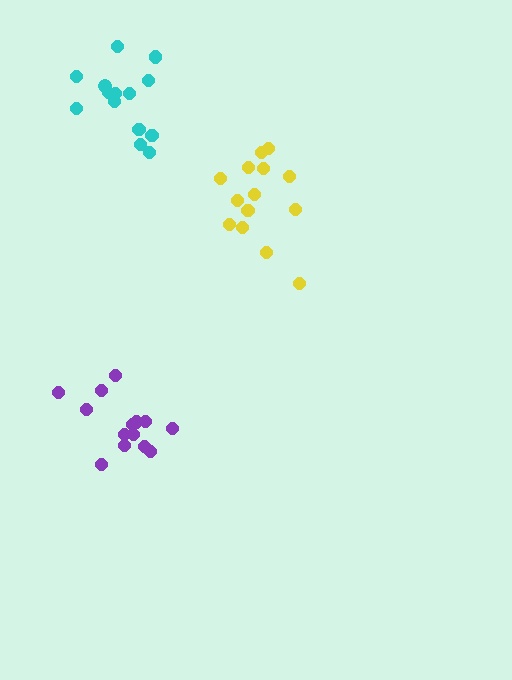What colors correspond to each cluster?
The clusters are colored: purple, yellow, cyan.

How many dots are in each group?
Group 1: 14 dots, Group 2: 14 dots, Group 3: 14 dots (42 total).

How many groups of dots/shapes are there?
There are 3 groups.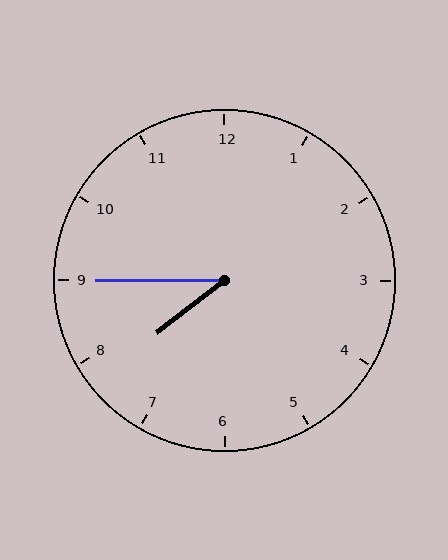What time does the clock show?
7:45.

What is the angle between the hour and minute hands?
Approximately 38 degrees.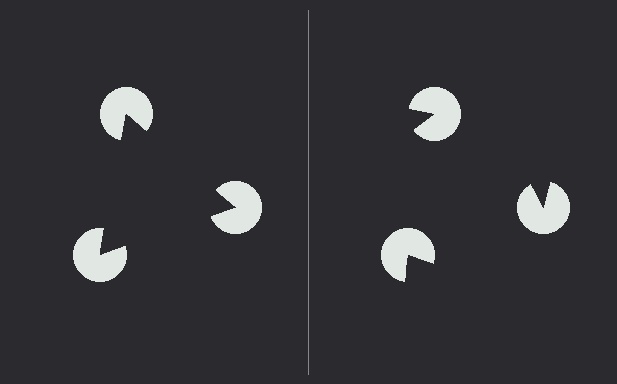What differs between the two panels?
The pac-man discs are positioned identically on both sides; only the wedge orientations differ. On the left they align to a triangle; on the right they are misaligned.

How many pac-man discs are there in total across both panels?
6 — 3 on each side.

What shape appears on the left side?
An illusory triangle.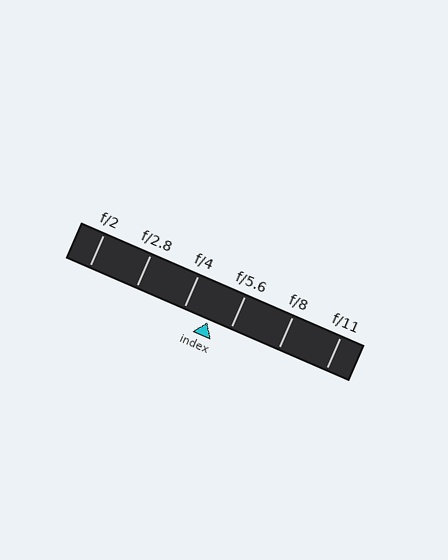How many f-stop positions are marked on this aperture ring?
There are 6 f-stop positions marked.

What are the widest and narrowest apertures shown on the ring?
The widest aperture shown is f/2 and the narrowest is f/11.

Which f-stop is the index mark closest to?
The index mark is closest to f/5.6.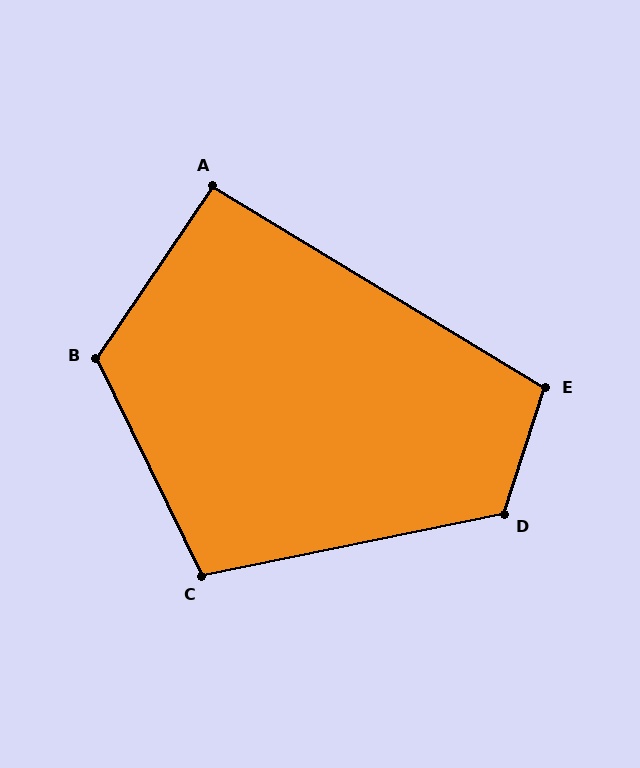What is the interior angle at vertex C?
Approximately 104 degrees (obtuse).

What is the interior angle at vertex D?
Approximately 120 degrees (obtuse).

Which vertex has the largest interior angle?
B, at approximately 120 degrees.